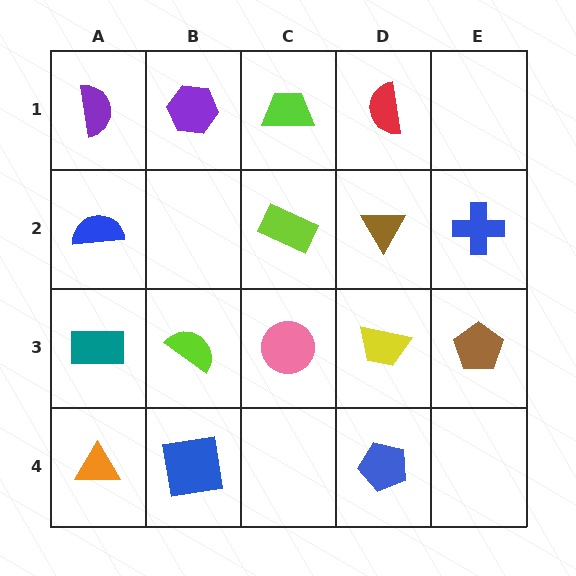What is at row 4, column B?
A blue square.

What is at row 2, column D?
A brown triangle.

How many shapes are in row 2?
4 shapes.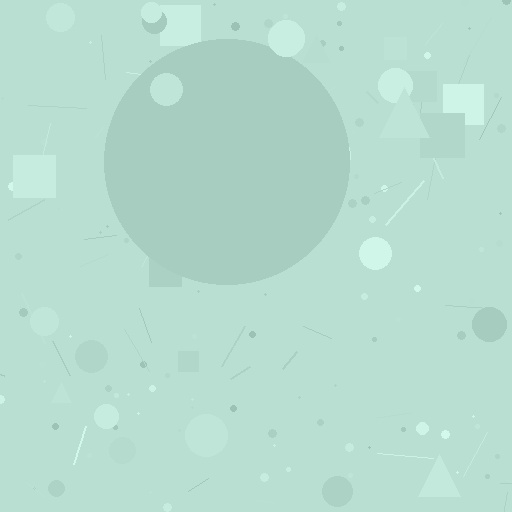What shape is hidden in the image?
A circle is hidden in the image.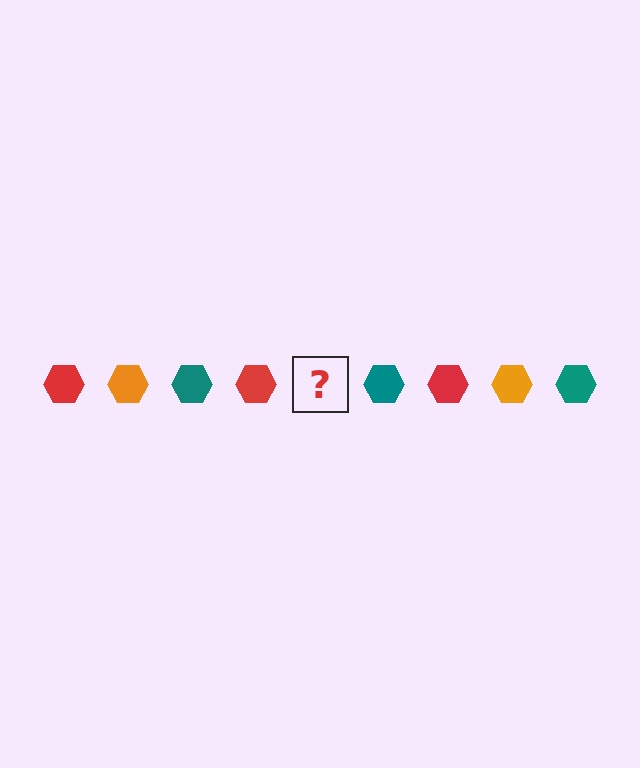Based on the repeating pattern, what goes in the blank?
The blank should be an orange hexagon.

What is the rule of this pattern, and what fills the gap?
The rule is that the pattern cycles through red, orange, teal hexagons. The gap should be filled with an orange hexagon.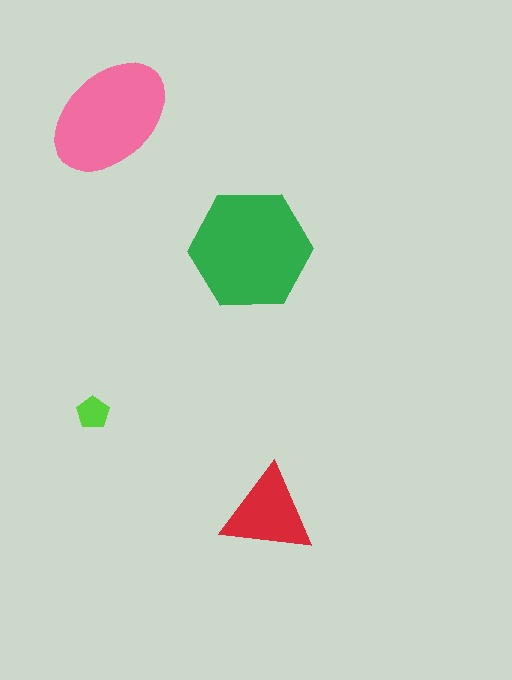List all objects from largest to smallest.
The green hexagon, the pink ellipse, the red triangle, the lime pentagon.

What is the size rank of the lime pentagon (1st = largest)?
4th.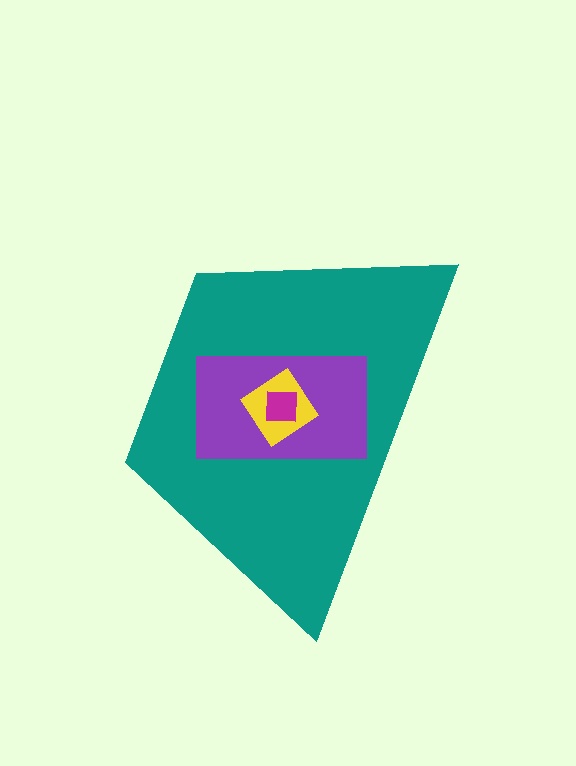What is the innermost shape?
The magenta square.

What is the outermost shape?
The teal trapezoid.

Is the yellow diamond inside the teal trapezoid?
Yes.